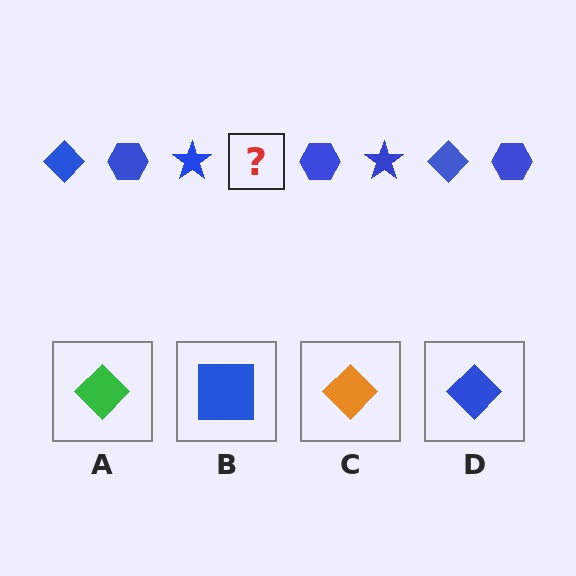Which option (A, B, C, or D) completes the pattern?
D.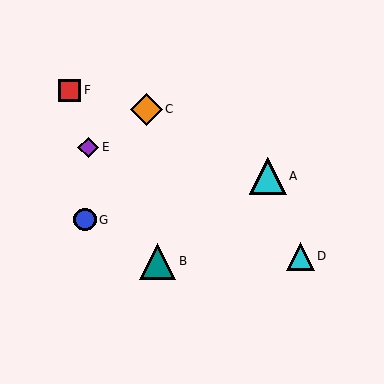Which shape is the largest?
The cyan triangle (labeled A) is the largest.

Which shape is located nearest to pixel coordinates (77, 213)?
The blue circle (labeled G) at (85, 220) is nearest to that location.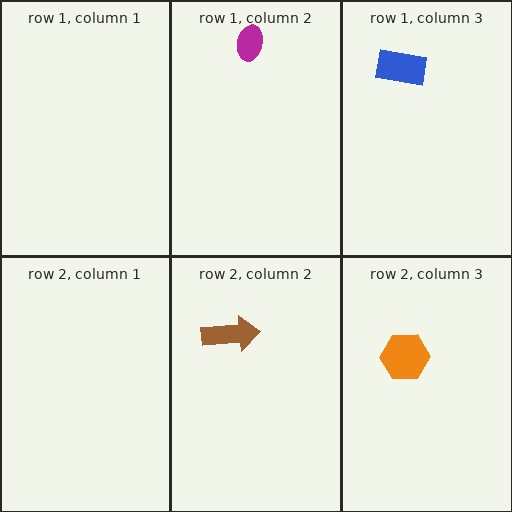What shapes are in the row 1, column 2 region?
The magenta ellipse.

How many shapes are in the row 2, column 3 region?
1.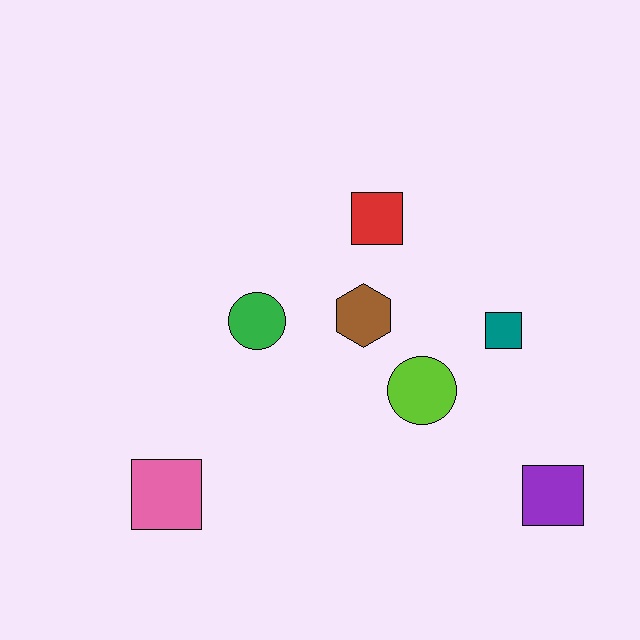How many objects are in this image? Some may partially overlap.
There are 7 objects.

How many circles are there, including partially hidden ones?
There are 2 circles.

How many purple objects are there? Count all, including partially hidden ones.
There is 1 purple object.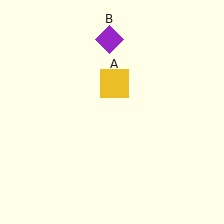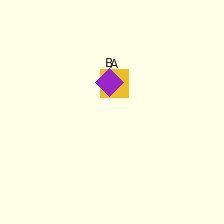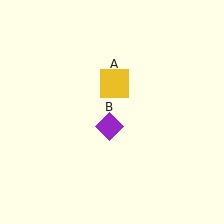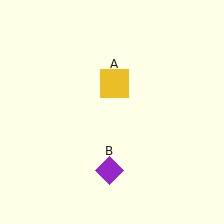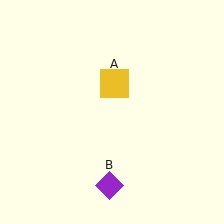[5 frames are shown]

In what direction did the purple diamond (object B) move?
The purple diamond (object B) moved down.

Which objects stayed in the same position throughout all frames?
Yellow square (object A) remained stationary.